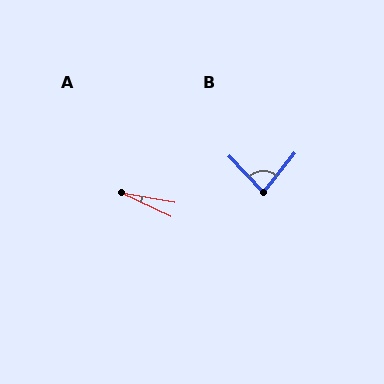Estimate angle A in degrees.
Approximately 16 degrees.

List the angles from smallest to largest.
A (16°), B (82°).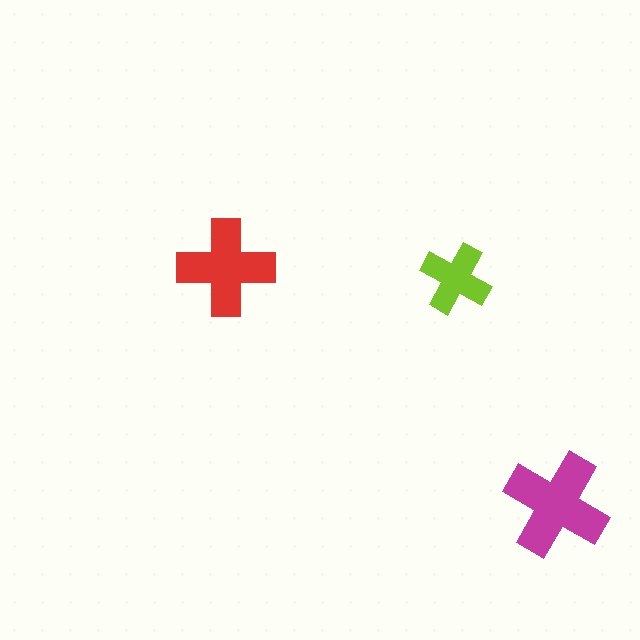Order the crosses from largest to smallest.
the magenta one, the red one, the lime one.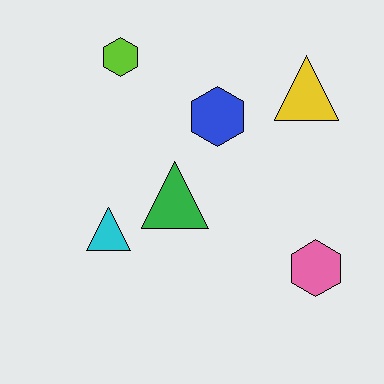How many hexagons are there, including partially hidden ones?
There are 3 hexagons.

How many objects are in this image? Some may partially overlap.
There are 6 objects.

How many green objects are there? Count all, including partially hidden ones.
There is 1 green object.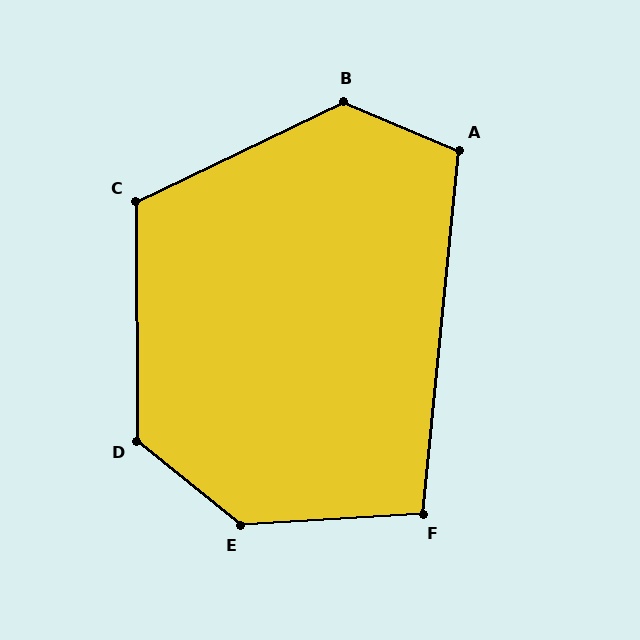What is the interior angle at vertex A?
Approximately 107 degrees (obtuse).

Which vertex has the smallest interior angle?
F, at approximately 99 degrees.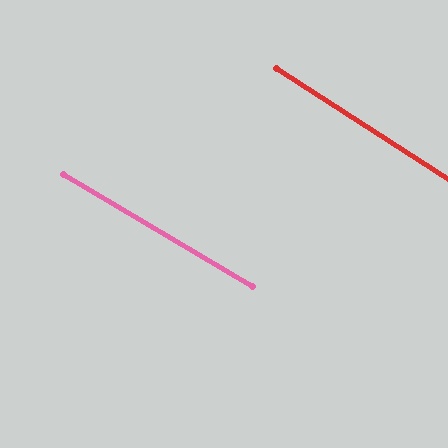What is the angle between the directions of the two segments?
Approximately 2 degrees.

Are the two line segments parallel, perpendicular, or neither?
Parallel — their directions differ by only 2.0°.